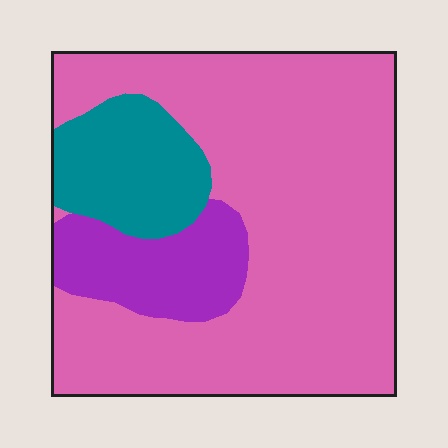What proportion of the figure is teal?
Teal covers 15% of the figure.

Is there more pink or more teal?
Pink.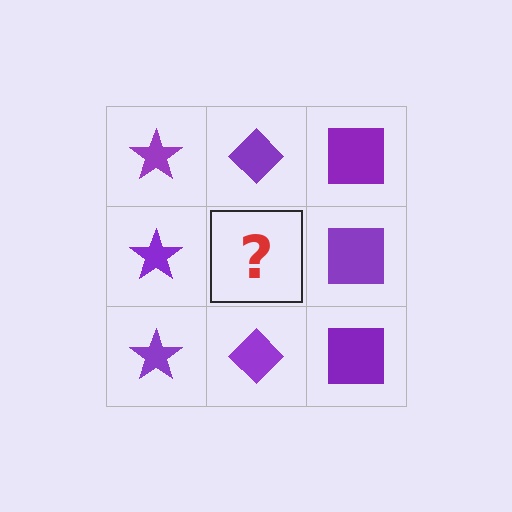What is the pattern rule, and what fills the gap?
The rule is that each column has a consistent shape. The gap should be filled with a purple diamond.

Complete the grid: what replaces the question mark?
The question mark should be replaced with a purple diamond.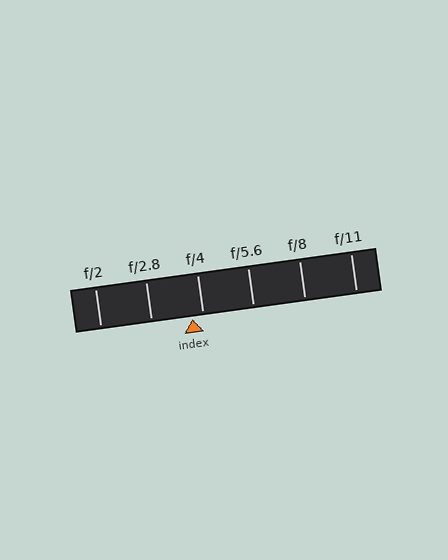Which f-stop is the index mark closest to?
The index mark is closest to f/4.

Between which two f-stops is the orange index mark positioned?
The index mark is between f/2.8 and f/4.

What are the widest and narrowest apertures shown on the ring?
The widest aperture shown is f/2 and the narrowest is f/11.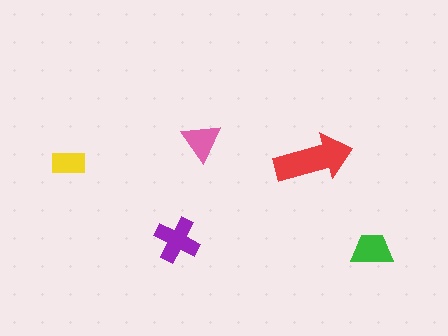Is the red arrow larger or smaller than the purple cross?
Larger.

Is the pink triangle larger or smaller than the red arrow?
Smaller.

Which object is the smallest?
The yellow rectangle.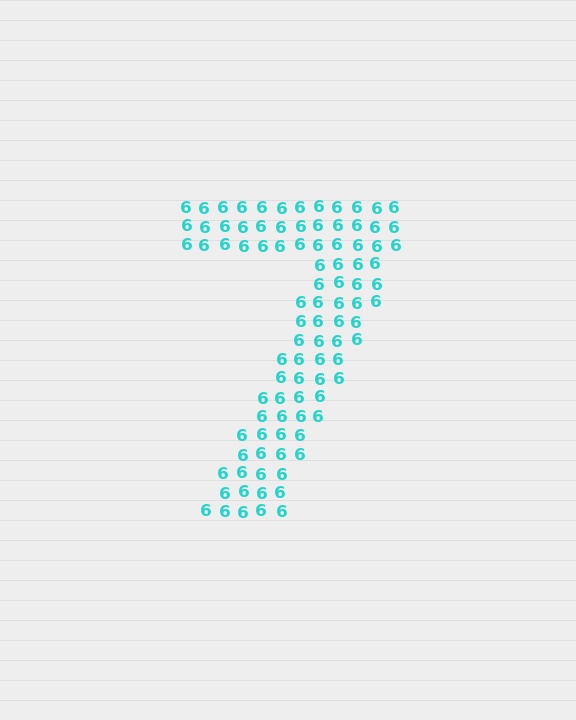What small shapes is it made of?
It is made of small digit 6's.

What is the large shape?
The large shape is the digit 7.